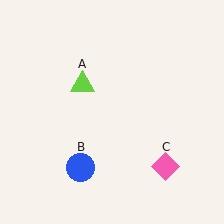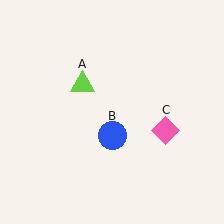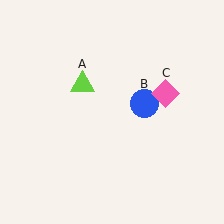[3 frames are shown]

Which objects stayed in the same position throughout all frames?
Lime triangle (object A) remained stationary.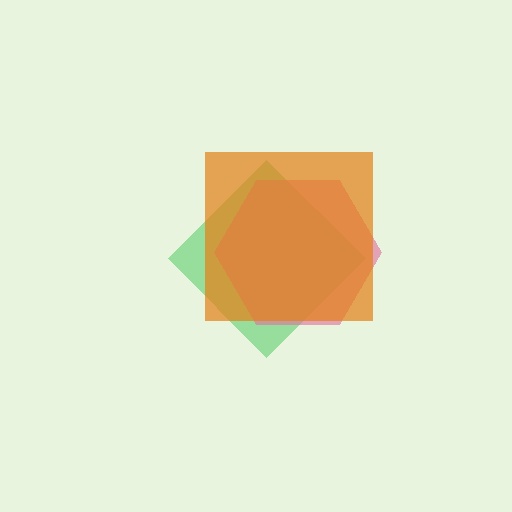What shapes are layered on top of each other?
The layered shapes are: a green diamond, a pink hexagon, an orange square.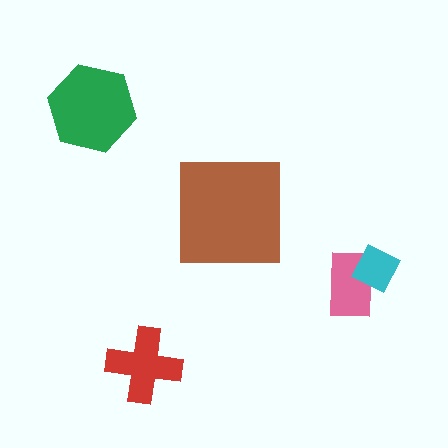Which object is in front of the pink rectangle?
The cyan diamond is in front of the pink rectangle.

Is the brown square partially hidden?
No, no other shape covers it.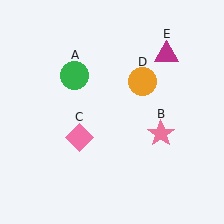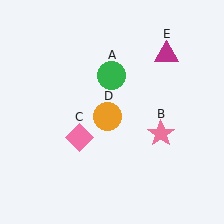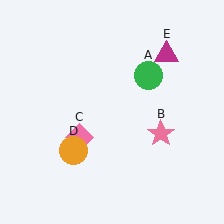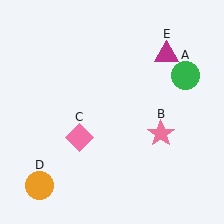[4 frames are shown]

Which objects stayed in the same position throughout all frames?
Pink star (object B) and pink diamond (object C) and magenta triangle (object E) remained stationary.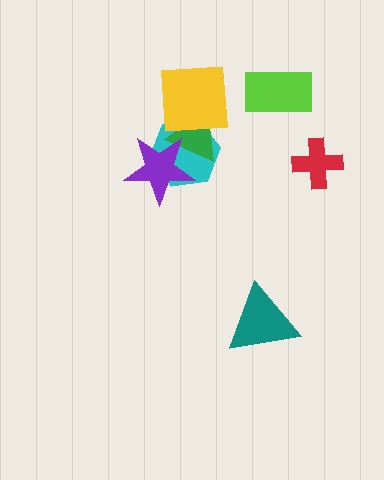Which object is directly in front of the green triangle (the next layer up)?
The yellow square is directly in front of the green triangle.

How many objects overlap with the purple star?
2 objects overlap with the purple star.